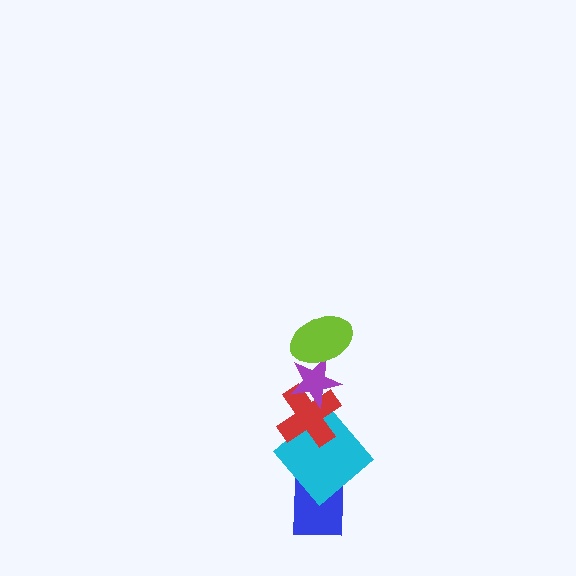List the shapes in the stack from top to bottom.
From top to bottom: the lime ellipse, the purple star, the red cross, the cyan diamond, the blue rectangle.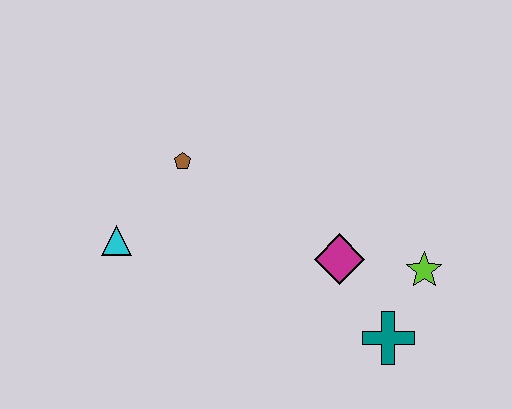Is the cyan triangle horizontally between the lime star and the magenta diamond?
No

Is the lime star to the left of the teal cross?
No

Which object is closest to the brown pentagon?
The cyan triangle is closest to the brown pentagon.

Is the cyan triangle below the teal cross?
No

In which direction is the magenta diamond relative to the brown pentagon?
The magenta diamond is to the right of the brown pentagon.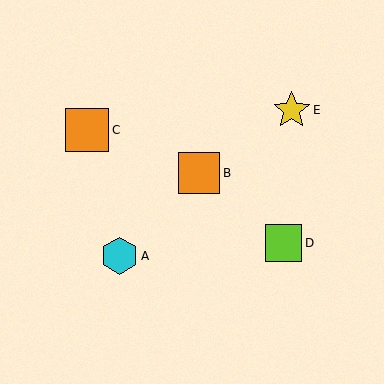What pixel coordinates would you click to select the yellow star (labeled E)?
Click at (292, 110) to select the yellow star E.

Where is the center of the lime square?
The center of the lime square is at (283, 243).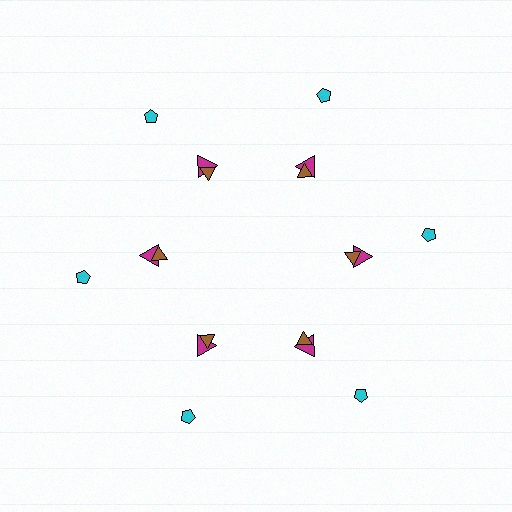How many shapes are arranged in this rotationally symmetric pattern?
There are 18 shapes, arranged in 6 groups of 3.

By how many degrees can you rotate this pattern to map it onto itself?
The pattern maps onto itself every 60 degrees of rotation.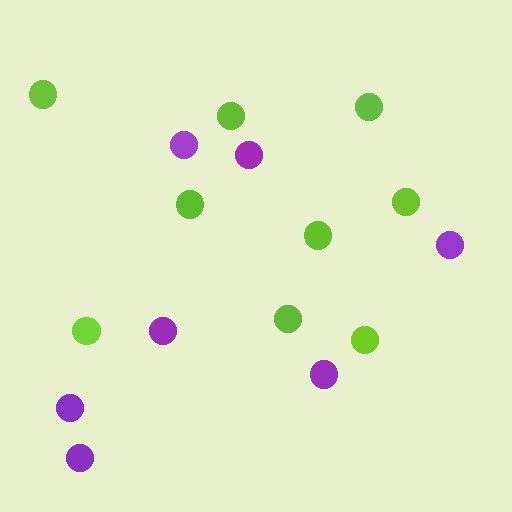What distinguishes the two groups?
There are 2 groups: one group of lime circles (9) and one group of purple circles (7).